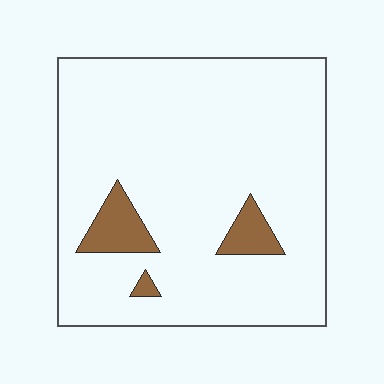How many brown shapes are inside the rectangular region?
3.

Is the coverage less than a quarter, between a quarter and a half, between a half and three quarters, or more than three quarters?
Less than a quarter.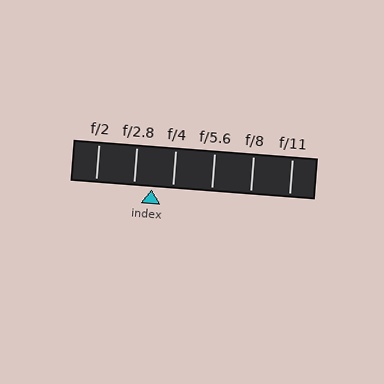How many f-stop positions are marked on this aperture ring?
There are 6 f-stop positions marked.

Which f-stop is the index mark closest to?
The index mark is closest to f/2.8.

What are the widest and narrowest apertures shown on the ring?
The widest aperture shown is f/2 and the narrowest is f/11.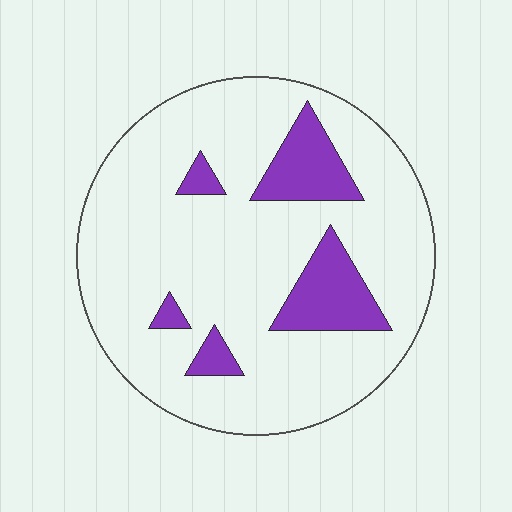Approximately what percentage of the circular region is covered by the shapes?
Approximately 15%.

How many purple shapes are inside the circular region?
5.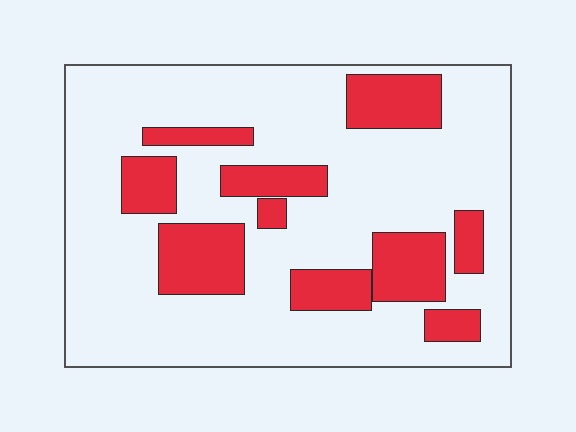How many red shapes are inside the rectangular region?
10.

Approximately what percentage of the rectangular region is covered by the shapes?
Approximately 25%.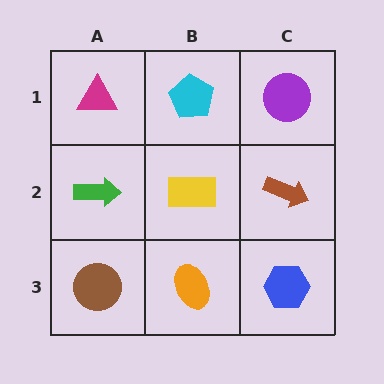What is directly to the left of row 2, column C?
A yellow rectangle.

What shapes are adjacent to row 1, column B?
A yellow rectangle (row 2, column B), a magenta triangle (row 1, column A), a purple circle (row 1, column C).